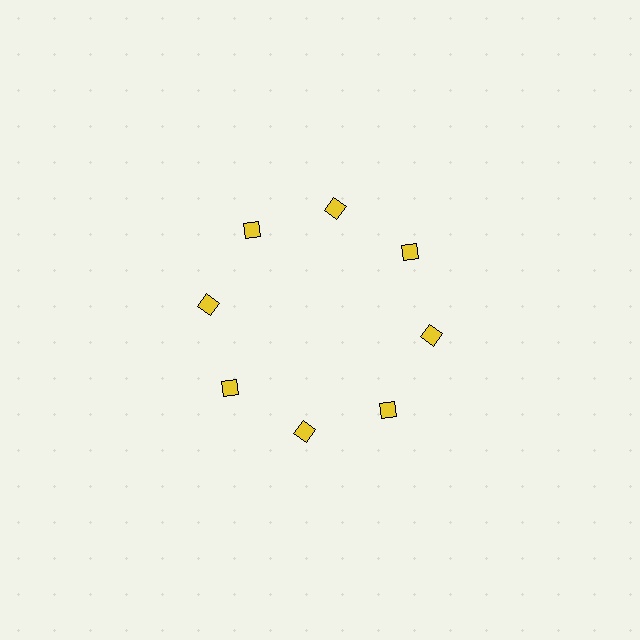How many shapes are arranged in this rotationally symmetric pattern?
There are 8 shapes, arranged in 8 groups of 1.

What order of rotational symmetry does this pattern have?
This pattern has 8-fold rotational symmetry.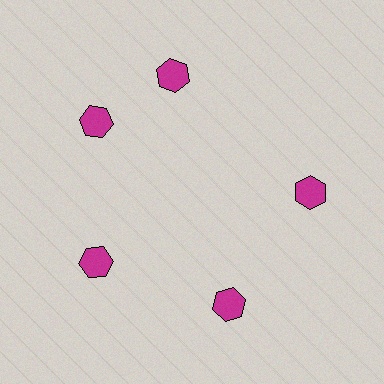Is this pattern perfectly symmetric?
No. The 5 magenta hexagons are arranged in a ring, but one element near the 1 o'clock position is rotated out of alignment along the ring, breaking the 5-fold rotational symmetry.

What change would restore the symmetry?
The symmetry would be restored by rotating it back into even spacing with its neighbors so that all 5 hexagons sit at equal angles and equal distance from the center.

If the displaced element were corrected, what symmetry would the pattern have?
It would have 5-fold rotational symmetry — the pattern would map onto itself every 72 degrees.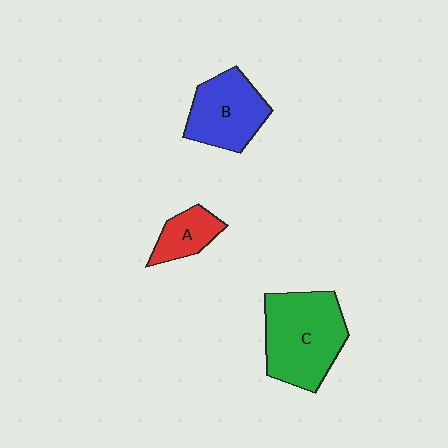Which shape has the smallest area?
Shape A (red).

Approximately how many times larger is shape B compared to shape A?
Approximately 1.9 times.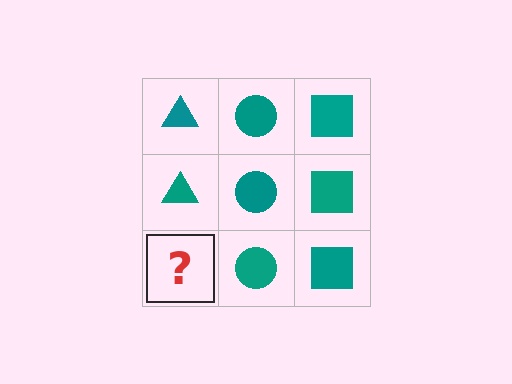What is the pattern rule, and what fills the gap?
The rule is that each column has a consistent shape. The gap should be filled with a teal triangle.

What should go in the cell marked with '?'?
The missing cell should contain a teal triangle.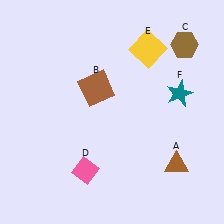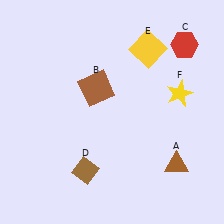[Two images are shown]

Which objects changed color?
C changed from brown to red. D changed from pink to brown. F changed from teal to yellow.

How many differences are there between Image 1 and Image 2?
There are 3 differences between the two images.